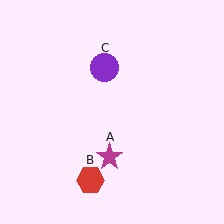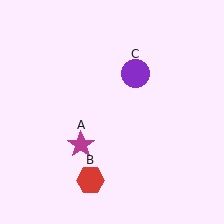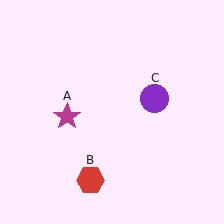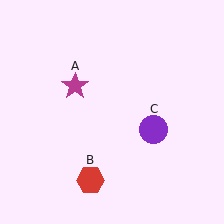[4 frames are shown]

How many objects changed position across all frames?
2 objects changed position: magenta star (object A), purple circle (object C).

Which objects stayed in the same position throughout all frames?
Red hexagon (object B) remained stationary.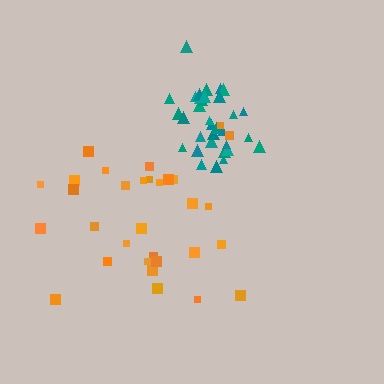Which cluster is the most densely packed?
Teal.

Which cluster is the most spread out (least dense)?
Orange.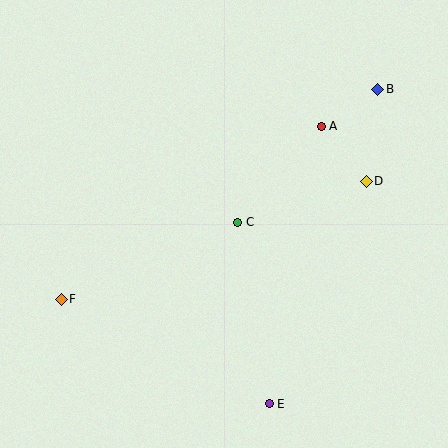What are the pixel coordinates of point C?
Point C is at (238, 222).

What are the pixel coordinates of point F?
Point F is at (61, 299).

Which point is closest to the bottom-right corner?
Point E is closest to the bottom-right corner.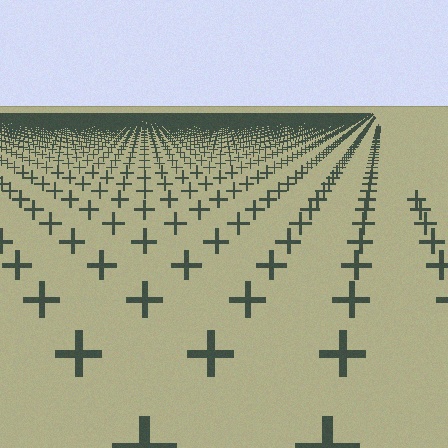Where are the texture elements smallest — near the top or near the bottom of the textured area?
Near the top.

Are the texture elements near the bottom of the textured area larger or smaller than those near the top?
Larger. Near the bottom, elements are closer to the viewer and appear at a bigger on-screen size.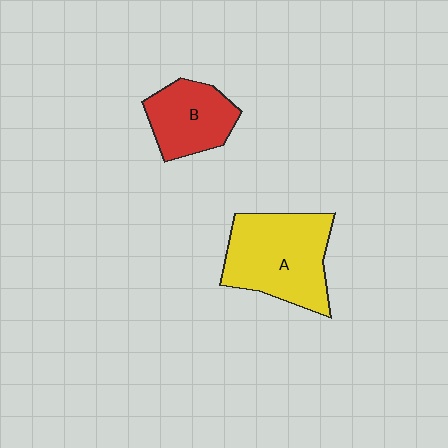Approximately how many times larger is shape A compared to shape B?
Approximately 1.6 times.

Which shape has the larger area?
Shape A (yellow).